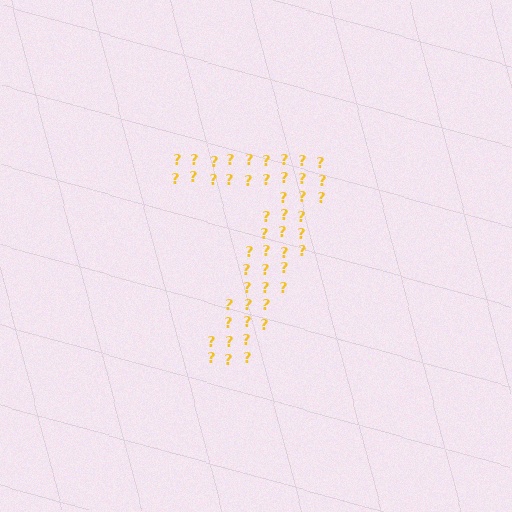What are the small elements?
The small elements are question marks.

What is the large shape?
The large shape is the digit 7.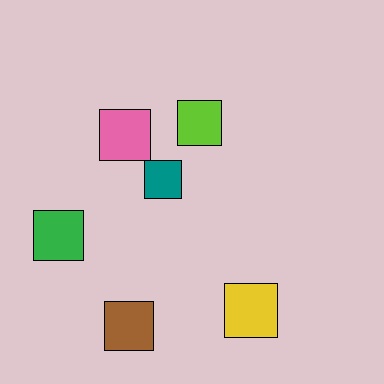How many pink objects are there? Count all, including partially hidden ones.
There is 1 pink object.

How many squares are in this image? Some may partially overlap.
There are 6 squares.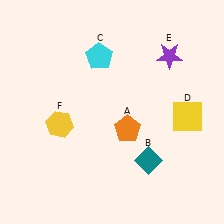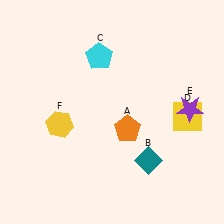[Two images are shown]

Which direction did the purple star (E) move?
The purple star (E) moved down.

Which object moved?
The purple star (E) moved down.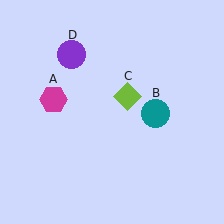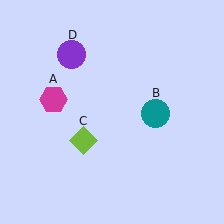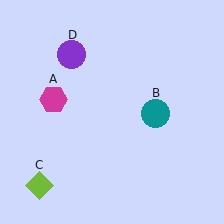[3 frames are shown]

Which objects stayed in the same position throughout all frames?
Magenta hexagon (object A) and teal circle (object B) and purple circle (object D) remained stationary.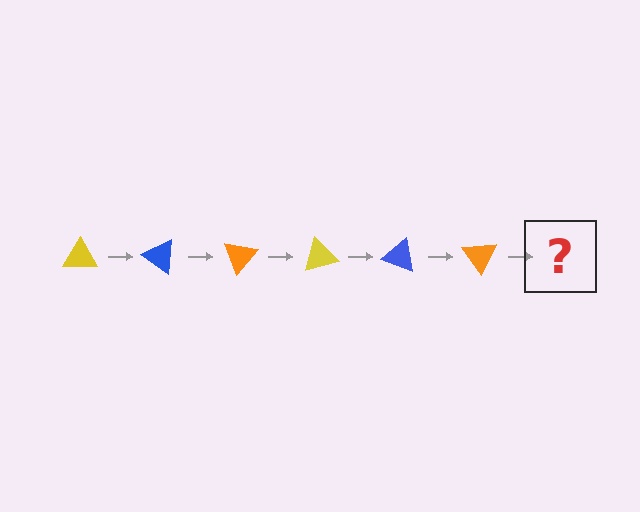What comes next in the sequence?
The next element should be a yellow triangle, rotated 210 degrees from the start.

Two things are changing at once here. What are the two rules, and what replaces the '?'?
The two rules are that it rotates 35 degrees each step and the color cycles through yellow, blue, and orange. The '?' should be a yellow triangle, rotated 210 degrees from the start.